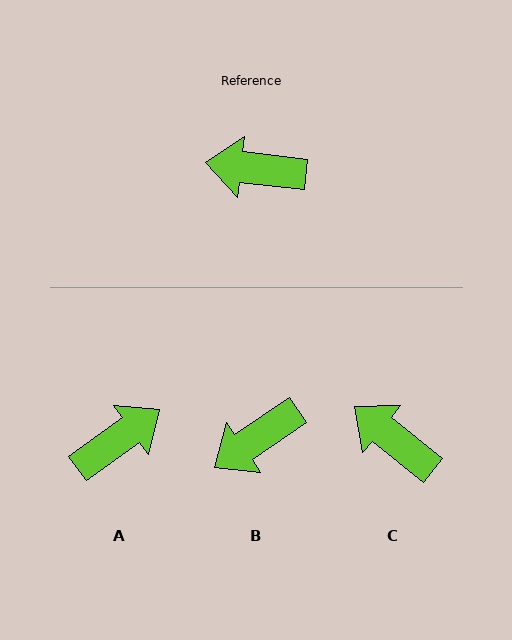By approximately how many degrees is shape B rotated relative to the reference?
Approximately 41 degrees counter-clockwise.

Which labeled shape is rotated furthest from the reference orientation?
A, about 137 degrees away.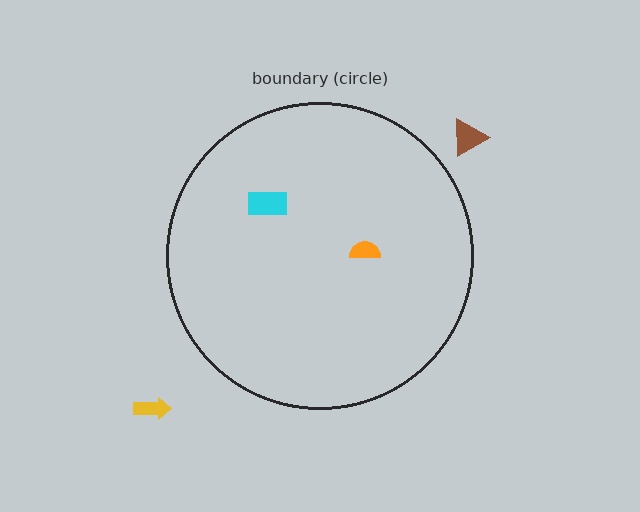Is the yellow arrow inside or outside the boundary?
Outside.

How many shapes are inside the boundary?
2 inside, 2 outside.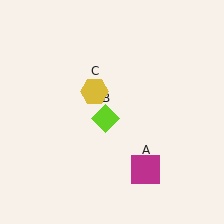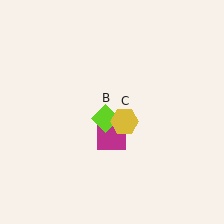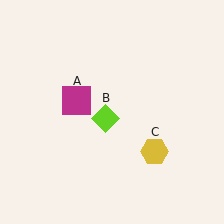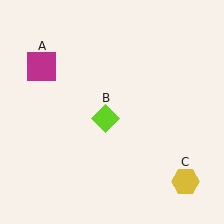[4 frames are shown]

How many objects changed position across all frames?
2 objects changed position: magenta square (object A), yellow hexagon (object C).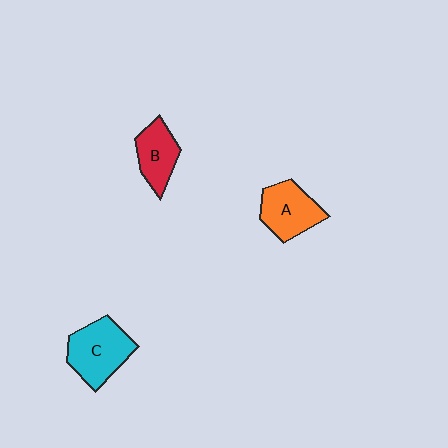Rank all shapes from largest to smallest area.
From largest to smallest: C (cyan), A (orange), B (red).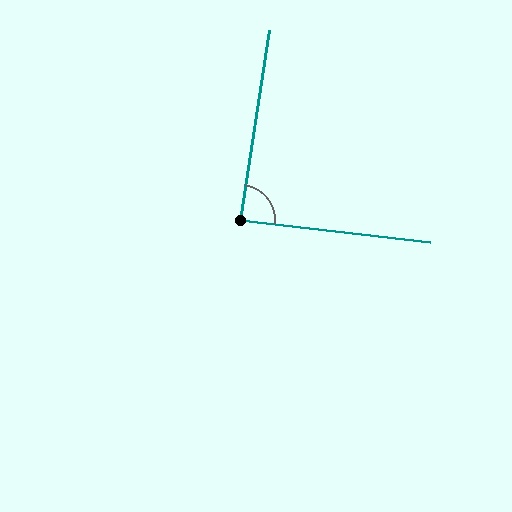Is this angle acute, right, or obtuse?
It is approximately a right angle.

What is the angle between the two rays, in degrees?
Approximately 88 degrees.